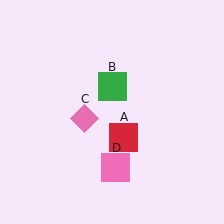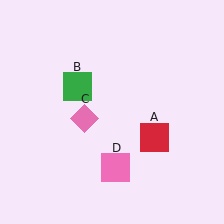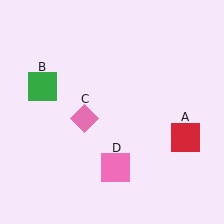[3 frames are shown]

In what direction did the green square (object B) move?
The green square (object B) moved left.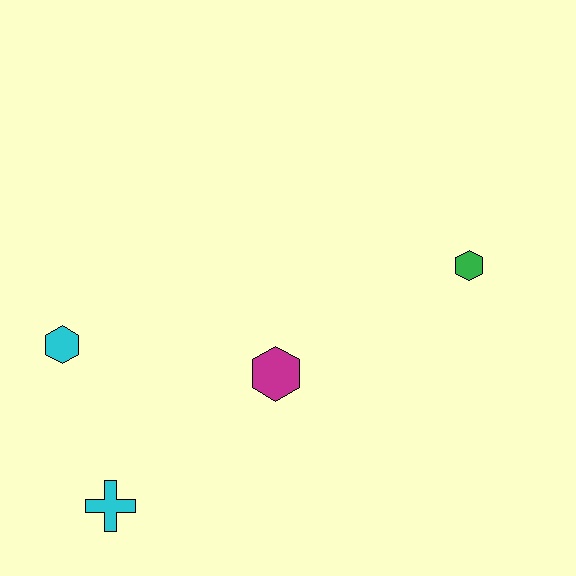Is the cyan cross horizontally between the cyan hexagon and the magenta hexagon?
Yes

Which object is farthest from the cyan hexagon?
The green hexagon is farthest from the cyan hexagon.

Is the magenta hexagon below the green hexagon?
Yes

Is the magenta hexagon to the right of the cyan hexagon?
Yes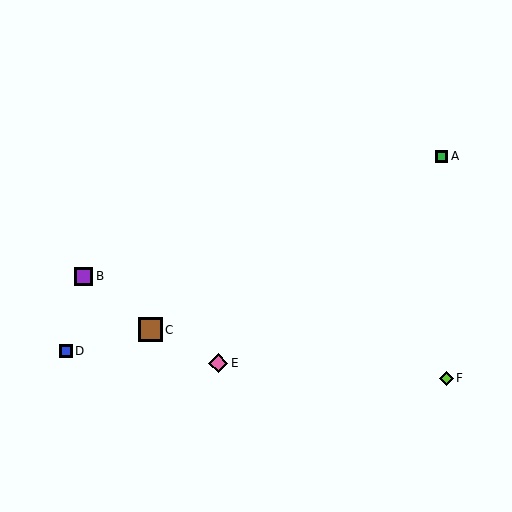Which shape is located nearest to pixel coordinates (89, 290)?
The purple square (labeled B) at (84, 276) is nearest to that location.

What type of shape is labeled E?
Shape E is a pink diamond.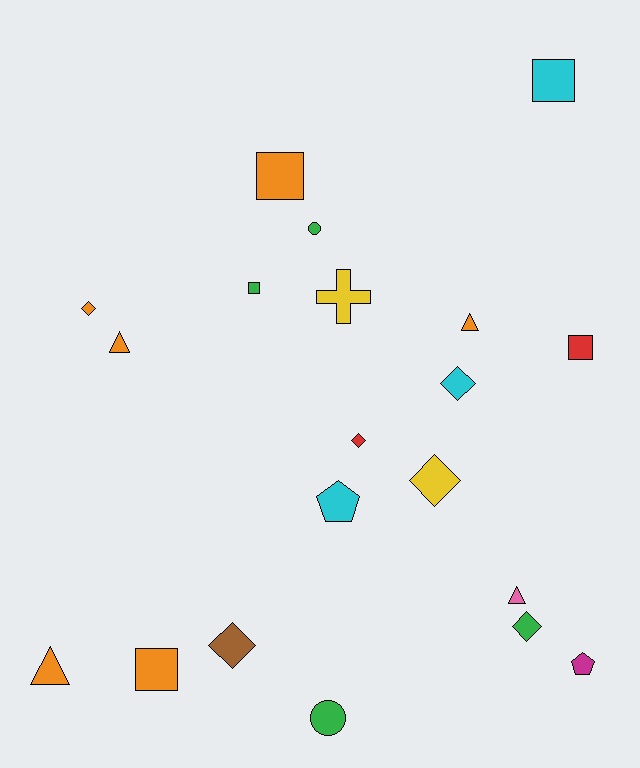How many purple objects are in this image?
There are no purple objects.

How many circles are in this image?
There are 2 circles.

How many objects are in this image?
There are 20 objects.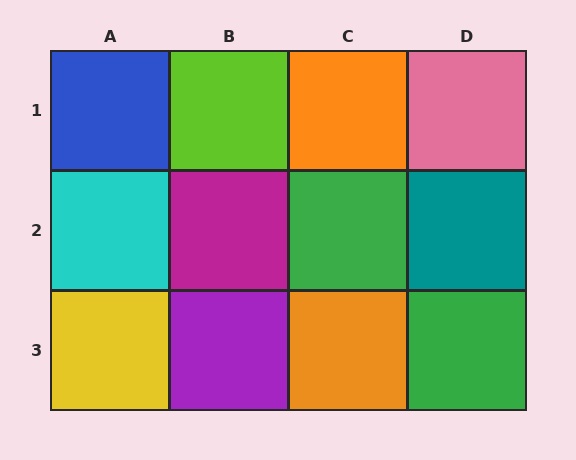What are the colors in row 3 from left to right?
Yellow, purple, orange, green.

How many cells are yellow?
1 cell is yellow.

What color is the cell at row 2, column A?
Cyan.